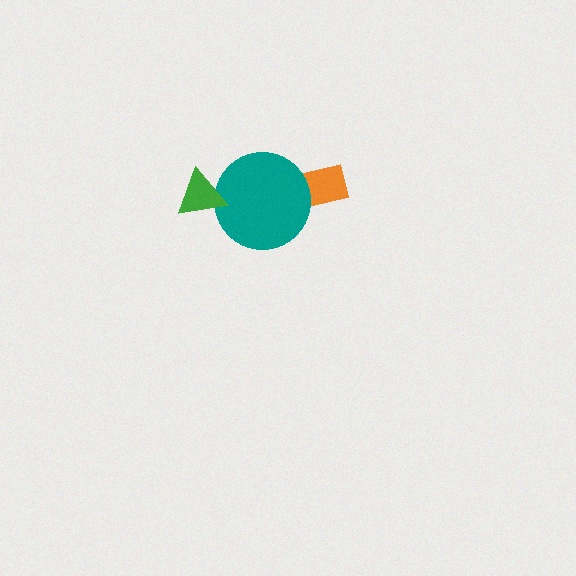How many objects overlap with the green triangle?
1 object overlaps with the green triangle.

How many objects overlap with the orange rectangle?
1 object overlaps with the orange rectangle.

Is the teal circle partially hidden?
Yes, it is partially covered by another shape.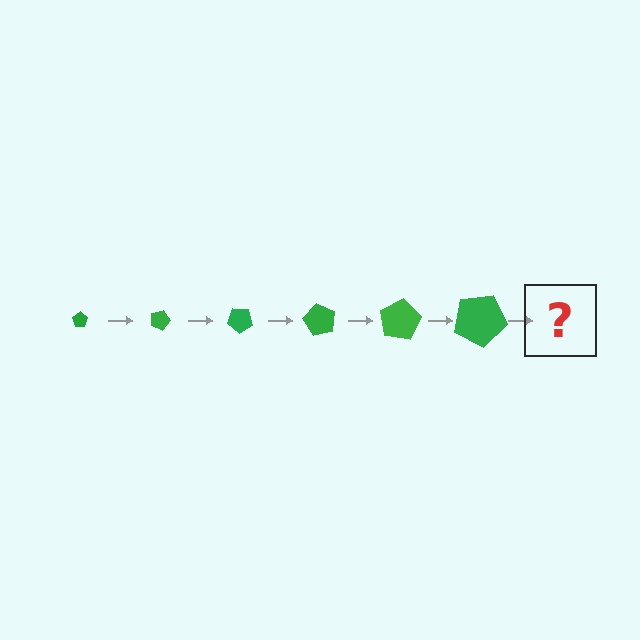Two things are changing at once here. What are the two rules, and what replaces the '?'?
The two rules are that the pentagon grows larger each step and it rotates 20 degrees each step. The '?' should be a pentagon, larger than the previous one and rotated 120 degrees from the start.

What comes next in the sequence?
The next element should be a pentagon, larger than the previous one and rotated 120 degrees from the start.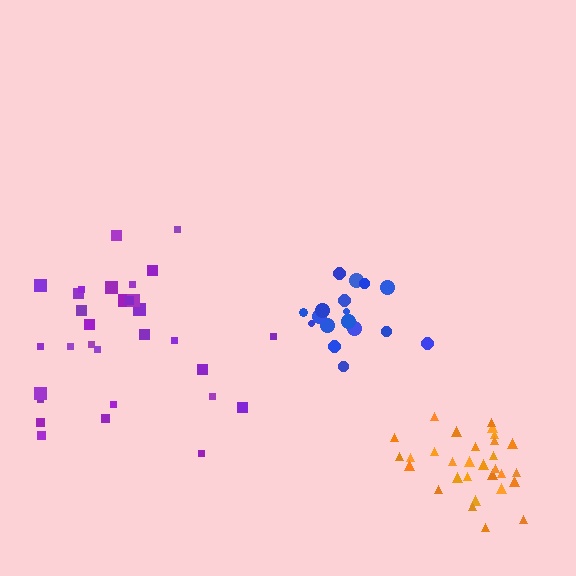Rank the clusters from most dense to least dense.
orange, blue, purple.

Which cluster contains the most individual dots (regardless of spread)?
Purple (31).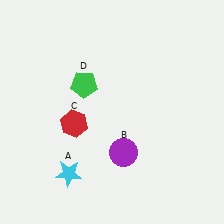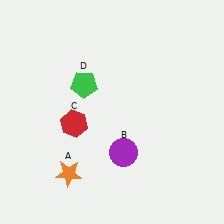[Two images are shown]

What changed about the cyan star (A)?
In Image 1, A is cyan. In Image 2, it changed to orange.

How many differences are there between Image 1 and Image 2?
There is 1 difference between the two images.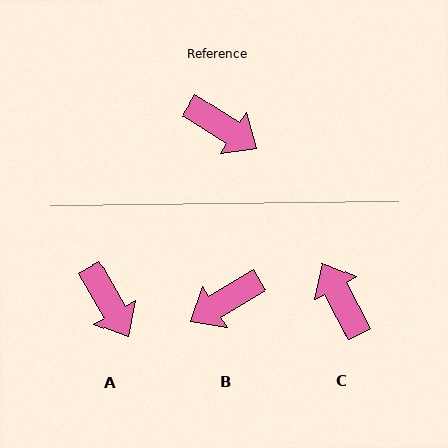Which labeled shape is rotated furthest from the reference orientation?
C, about 150 degrees away.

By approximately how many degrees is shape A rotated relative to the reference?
Approximately 28 degrees clockwise.